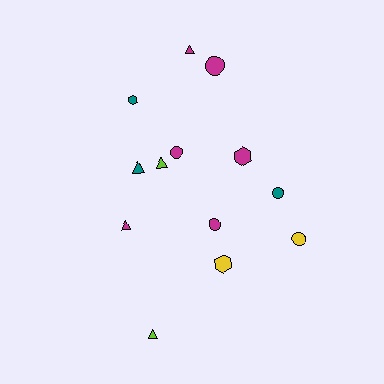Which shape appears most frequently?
Triangle, with 5 objects.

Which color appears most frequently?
Magenta, with 6 objects.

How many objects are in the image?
There are 13 objects.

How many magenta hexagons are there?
There is 1 magenta hexagon.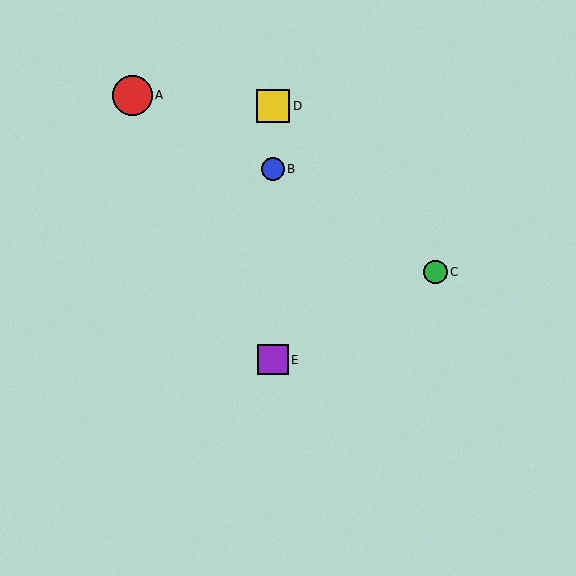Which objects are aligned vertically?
Objects B, D, E are aligned vertically.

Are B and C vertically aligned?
No, B is at x≈273 and C is at x≈435.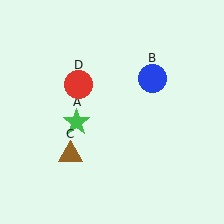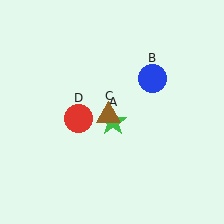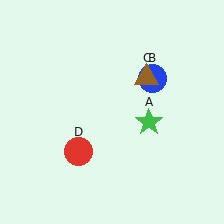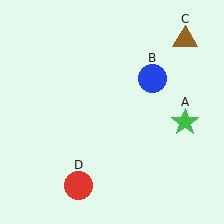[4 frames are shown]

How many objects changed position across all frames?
3 objects changed position: green star (object A), brown triangle (object C), red circle (object D).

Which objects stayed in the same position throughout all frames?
Blue circle (object B) remained stationary.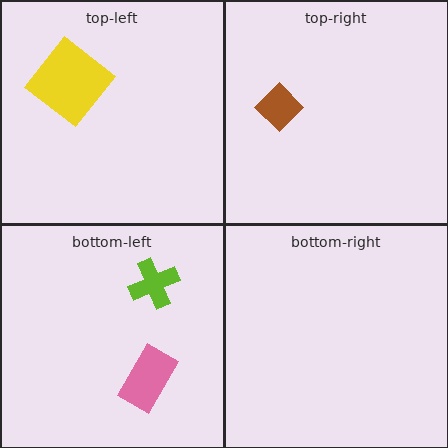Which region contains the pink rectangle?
The bottom-left region.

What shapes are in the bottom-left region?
The lime cross, the pink rectangle.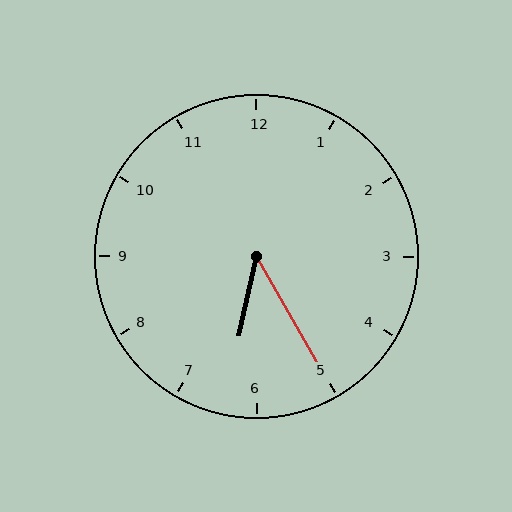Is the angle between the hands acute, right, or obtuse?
It is acute.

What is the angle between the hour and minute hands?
Approximately 42 degrees.